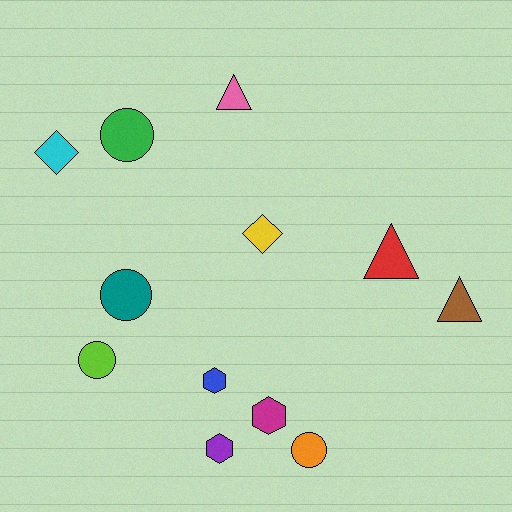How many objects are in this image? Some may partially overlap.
There are 12 objects.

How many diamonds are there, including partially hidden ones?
There are 2 diamonds.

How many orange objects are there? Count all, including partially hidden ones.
There is 1 orange object.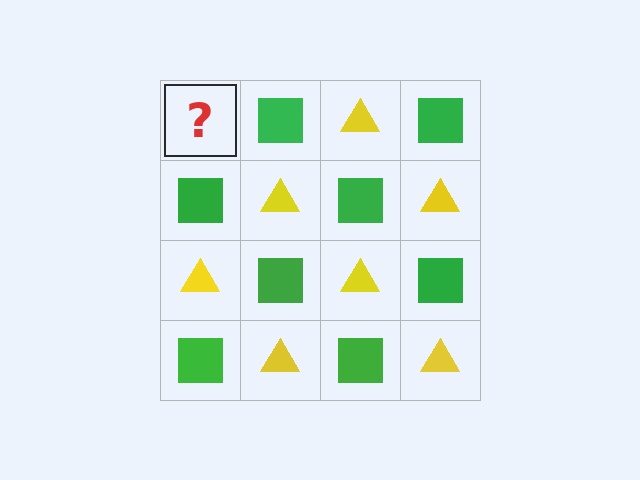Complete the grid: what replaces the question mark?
The question mark should be replaced with a yellow triangle.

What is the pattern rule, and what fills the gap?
The rule is that it alternates yellow triangle and green square in a checkerboard pattern. The gap should be filled with a yellow triangle.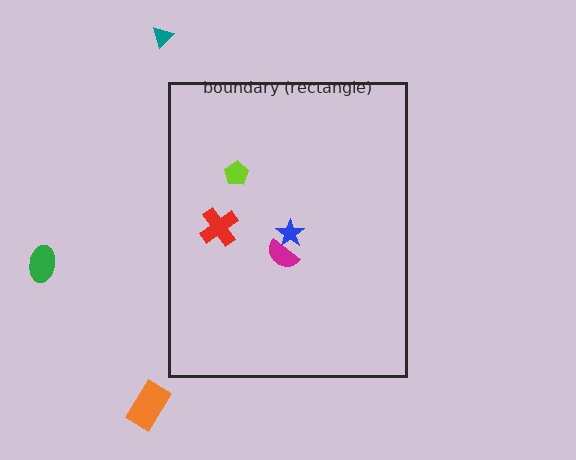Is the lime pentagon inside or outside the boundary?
Inside.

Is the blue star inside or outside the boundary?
Inside.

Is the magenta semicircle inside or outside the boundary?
Inside.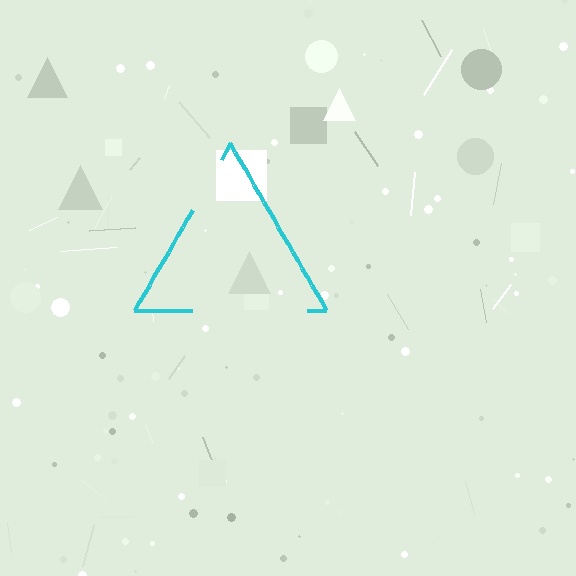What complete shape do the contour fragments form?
The contour fragments form a triangle.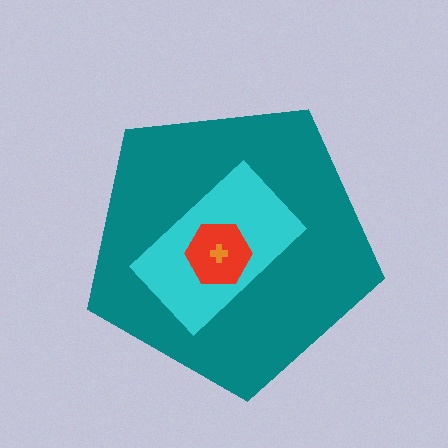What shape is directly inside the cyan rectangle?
The red hexagon.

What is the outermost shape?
The teal pentagon.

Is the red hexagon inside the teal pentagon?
Yes.